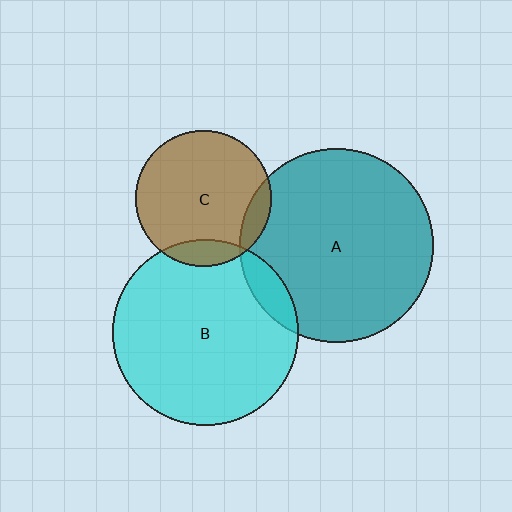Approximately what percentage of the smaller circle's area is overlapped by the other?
Approximately 10%.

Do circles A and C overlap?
Yes.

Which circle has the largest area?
Circle A (teal).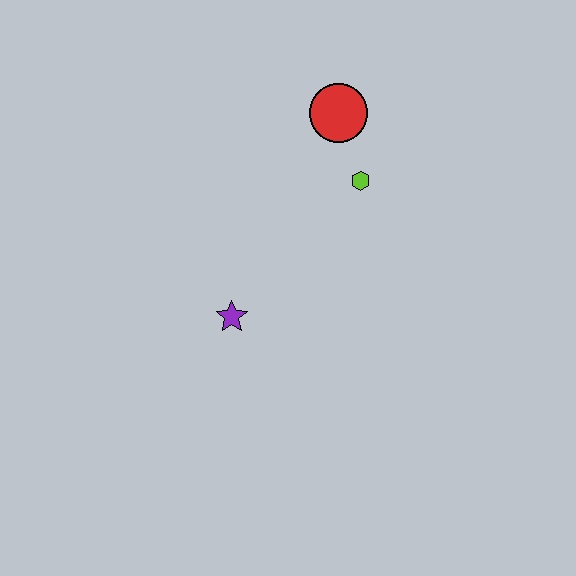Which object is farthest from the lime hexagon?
The purple star is farthest from the lime hexagon.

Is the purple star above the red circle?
No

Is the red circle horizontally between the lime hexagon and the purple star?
Yes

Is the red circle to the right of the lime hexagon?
No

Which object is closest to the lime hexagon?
The red circle is closest to the lime hexagon.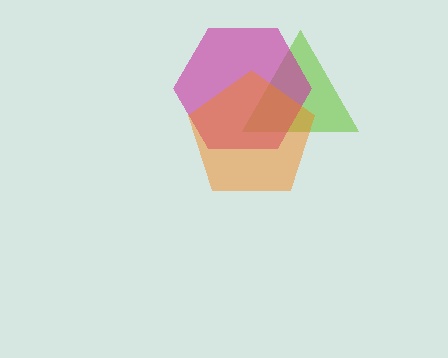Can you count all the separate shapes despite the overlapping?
Yes, there are 3 separate shapes.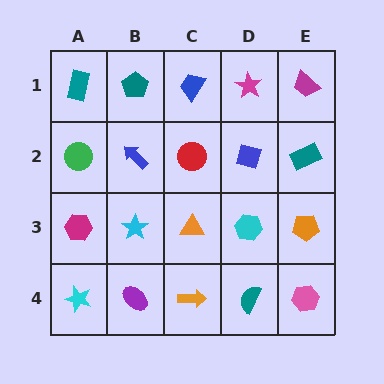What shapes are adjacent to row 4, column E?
An orange pentagon (row 3, column E), a teal semicircle (row 4, column D).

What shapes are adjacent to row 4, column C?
An orange triangle (row 3, column C), a purple ellipse (row 4, column B), a teal semicircle (row 4, column D).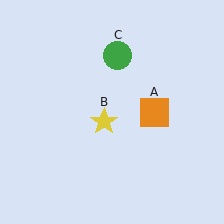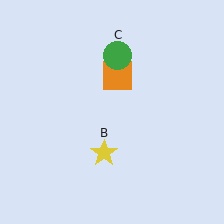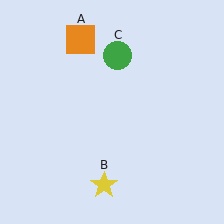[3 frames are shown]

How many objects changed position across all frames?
2 objects changed position: orange square (object A), yellow star (object B).